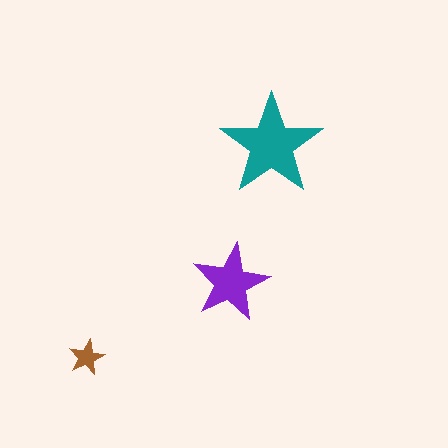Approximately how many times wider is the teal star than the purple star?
About 1.5 times wider.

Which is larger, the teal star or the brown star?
The teal one.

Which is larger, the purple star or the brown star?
The purple one.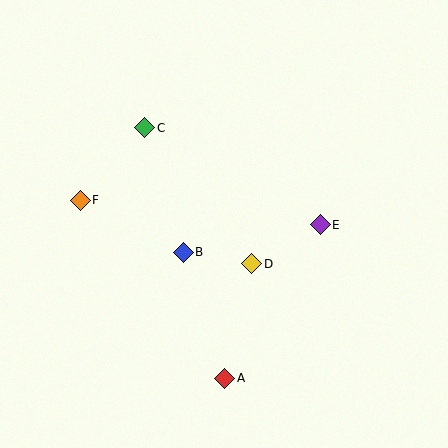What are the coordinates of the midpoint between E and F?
The midpoint between E and F is at (200, 212).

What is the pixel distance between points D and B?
The distance between D and B is 70 pixels.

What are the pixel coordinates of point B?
Point B is at (183, 252).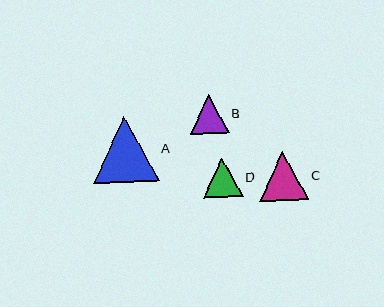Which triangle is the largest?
Triangle A is the largest with a size of approximately 66 pixels.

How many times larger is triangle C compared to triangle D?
Triangle C is approximately 1.3 times the size of triangle D.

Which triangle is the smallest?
Triangle B is the smallest with a size of approximately 39 pixels.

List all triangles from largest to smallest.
From largest to smallest: A, C, D, B.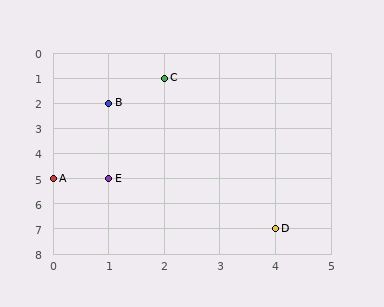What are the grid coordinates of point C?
Point C is at grid coordinates (2, 1).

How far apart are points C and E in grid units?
Points C and E are 1 column and 4 rows apart (about 4.1 grid units diagonally).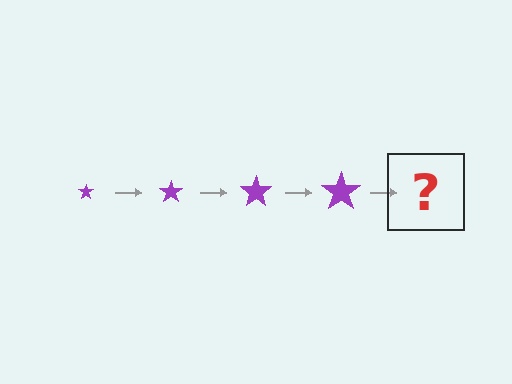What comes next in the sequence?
The next element should be a purple star, larger than the previous one.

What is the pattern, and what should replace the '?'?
The pattern is that the star gets progressively larger each step. The '?' should be a purple star, larger than the previous one.